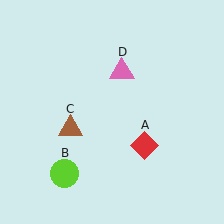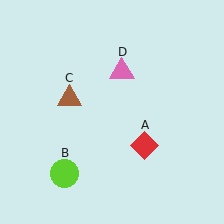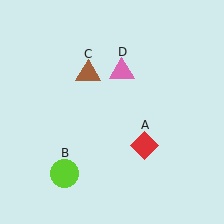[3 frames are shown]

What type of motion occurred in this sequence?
The brown triangle (object C) rotated clockwise around the center of the scene.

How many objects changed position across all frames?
1 object changed position: brown triangle (object C).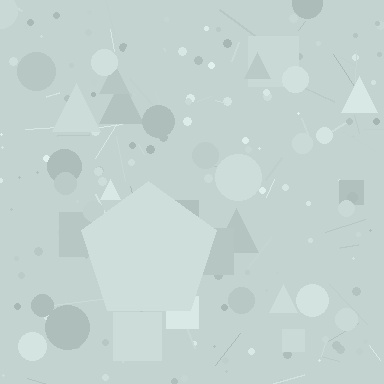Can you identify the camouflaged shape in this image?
The camouflaged shape is a pentagon.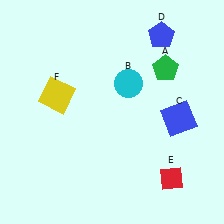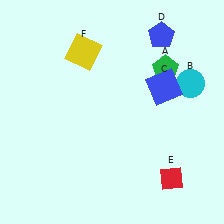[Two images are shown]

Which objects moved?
The objects that moved are: the cyan circle (B), the blue square (C), the yellow square (F).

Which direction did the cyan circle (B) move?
The cyan circle (B) moved right.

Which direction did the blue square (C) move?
The blue square (C) moved up.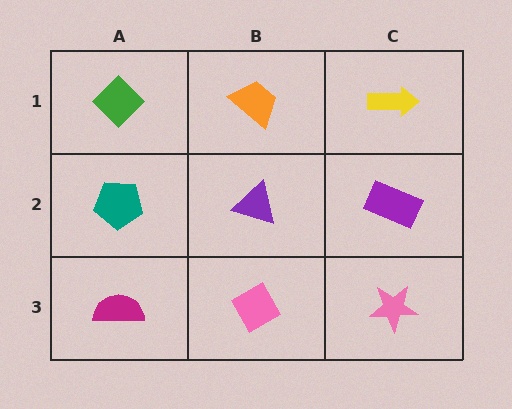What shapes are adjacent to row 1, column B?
A purple triangle (row 2, column B), a green diamond (row 1, column A), a yellow arrow (row 1, column C).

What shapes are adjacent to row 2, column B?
An orange trapezoid (row 1, column B), a pink diamond (row 3, column B), a teal pentagon (row 2, column A), a purple rectangle (row 2, column C).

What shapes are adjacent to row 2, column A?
A green diamond (row 1, column A), a magenta semicircle (row 3, column A), a purple triangle (row 2, column B).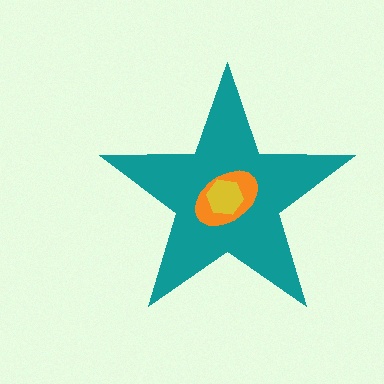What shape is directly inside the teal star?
The orange ellipse.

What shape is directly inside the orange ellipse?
The yellow hexagon.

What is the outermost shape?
The teal star.